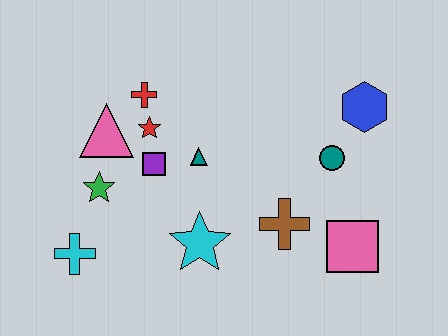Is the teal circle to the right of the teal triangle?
Yes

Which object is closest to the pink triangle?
The red star is closest to the pink triangle.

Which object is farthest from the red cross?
The pink square is farthest from the red cross.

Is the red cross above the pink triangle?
Yes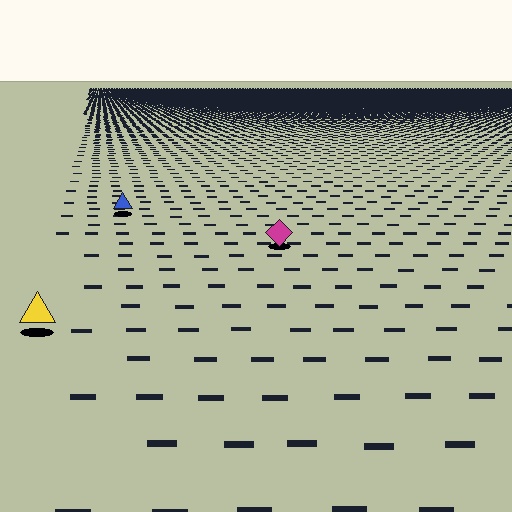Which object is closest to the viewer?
The yellow triangle is closest. The texture marks near it are larger and more spread out.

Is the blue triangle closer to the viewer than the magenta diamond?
No. The magenta diamond is closer — you can tell from the texture gradient: the ground texture is coarser near it.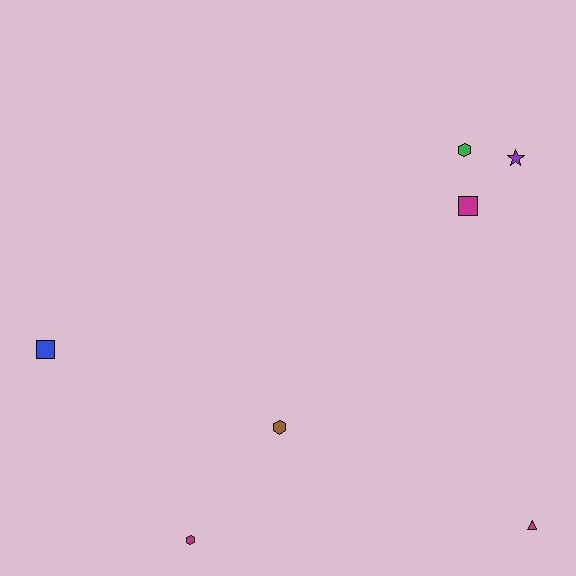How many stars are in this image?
There is 1 star.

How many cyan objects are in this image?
There are no cyan objects.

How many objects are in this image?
There are 7 objects.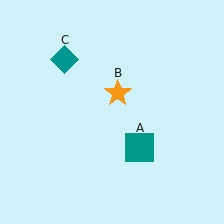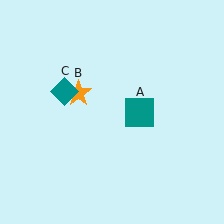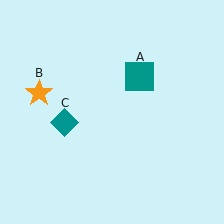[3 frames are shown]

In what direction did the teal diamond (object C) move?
The teal diamond (object C) moved down.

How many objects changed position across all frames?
3 objects changed position: teal square (object A), orange star (object B), teal diamond (object C).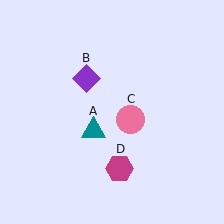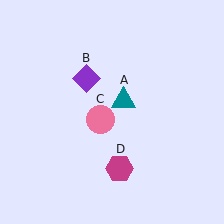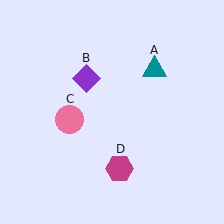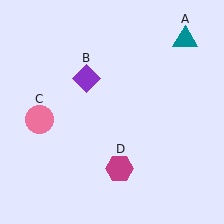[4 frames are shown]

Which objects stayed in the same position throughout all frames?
Purple diamond (object B) and magenta hexagon (object D) remained stationary.